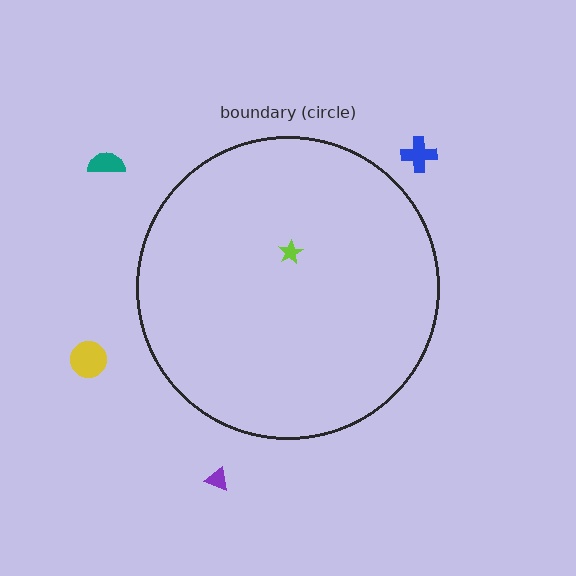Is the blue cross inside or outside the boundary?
Outside.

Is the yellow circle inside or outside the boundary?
Outside.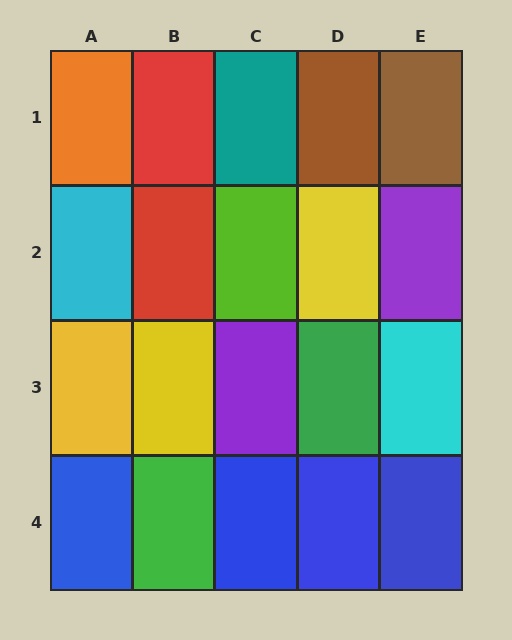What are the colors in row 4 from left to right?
Blue, green, blue, blue, blue.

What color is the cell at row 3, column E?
Cyan.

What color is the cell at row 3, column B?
Yellow.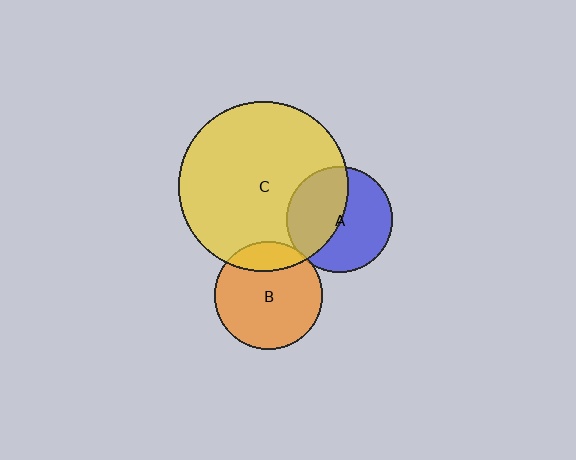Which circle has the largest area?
Circle C (yellow).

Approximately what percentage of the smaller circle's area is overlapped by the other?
Approximately 20%.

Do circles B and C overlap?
Yes.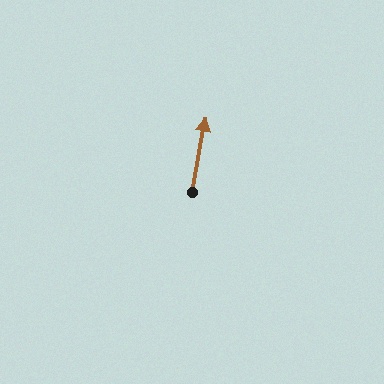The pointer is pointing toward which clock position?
Roughly 12 o'clock.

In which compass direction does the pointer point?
North.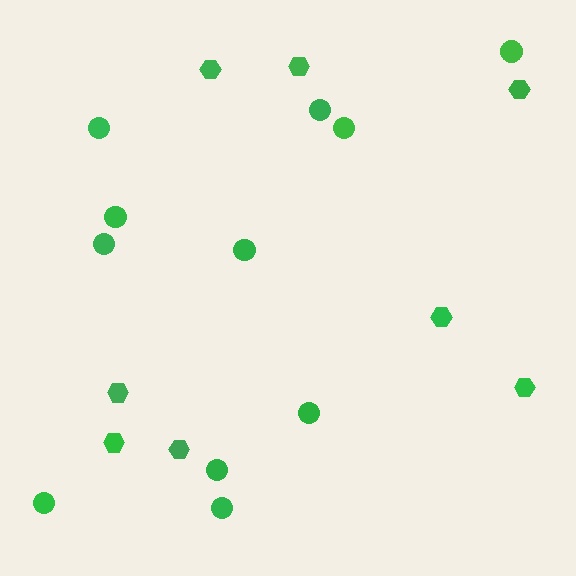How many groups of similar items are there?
There are 2 groups: one group of hexagons (8) and one group of circles (11).